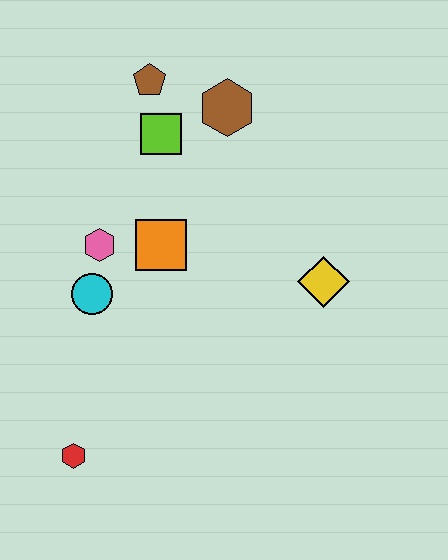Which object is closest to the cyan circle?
The pink hexagon is closest to the cyan circle.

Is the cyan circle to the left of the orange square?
Yes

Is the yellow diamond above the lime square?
No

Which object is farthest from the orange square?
The red hexagon is farthest from the orange square.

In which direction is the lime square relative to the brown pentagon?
The lime square is below the brown pentagon.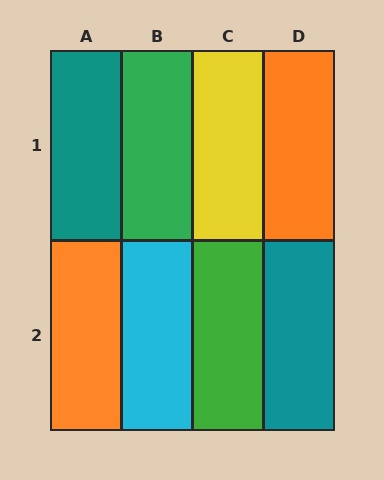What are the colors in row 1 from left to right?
Teal, green, yellow, orange.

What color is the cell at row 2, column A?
Orange.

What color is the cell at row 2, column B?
Cyan.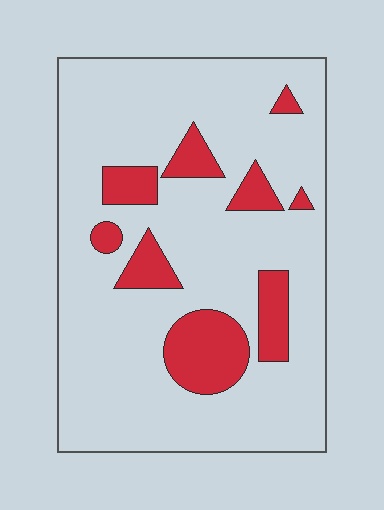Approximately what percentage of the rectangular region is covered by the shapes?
Approximately 15%.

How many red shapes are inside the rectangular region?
9.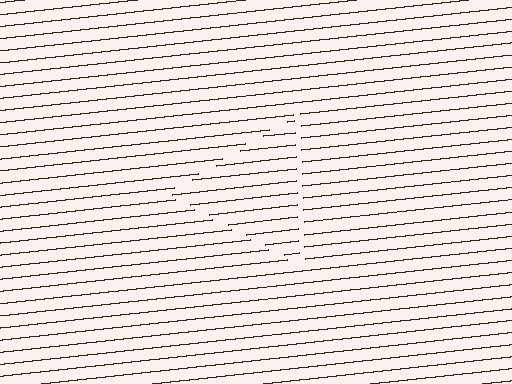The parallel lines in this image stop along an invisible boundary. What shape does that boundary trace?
An illusory triangle. The interior of the shape contains the same grating, shifted by half a period — the contour is defined by the phase discontinuity where line-ends from the inner and outer gratings abut.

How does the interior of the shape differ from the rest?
The interior of the shape contains the same grating, shifted by half a period — the contour is defined by the phase discontinuity where line-ends from the inner and outer gratings abut.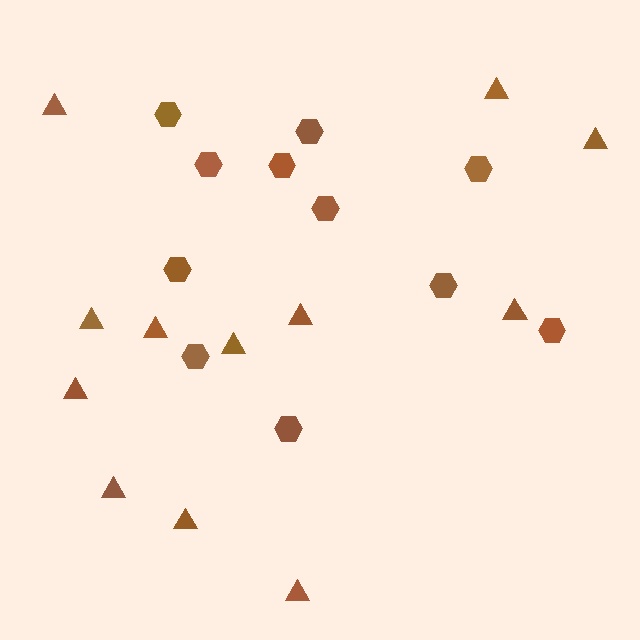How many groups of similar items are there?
There are 2 groups: one group of hexagons (11) and one group of triangles (12).